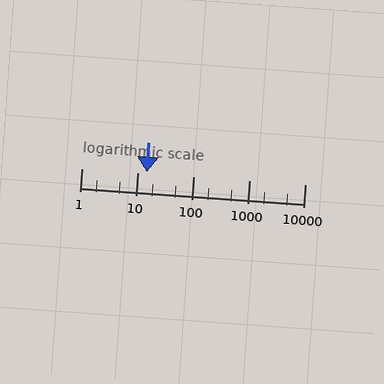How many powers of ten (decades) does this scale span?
The scale spans 4 decades, from 1 to 10000.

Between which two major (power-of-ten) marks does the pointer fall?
The pointer is between 10 and 100.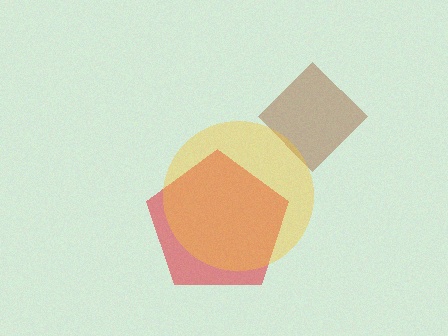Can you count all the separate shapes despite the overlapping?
Yes, there are 3 separate shapes.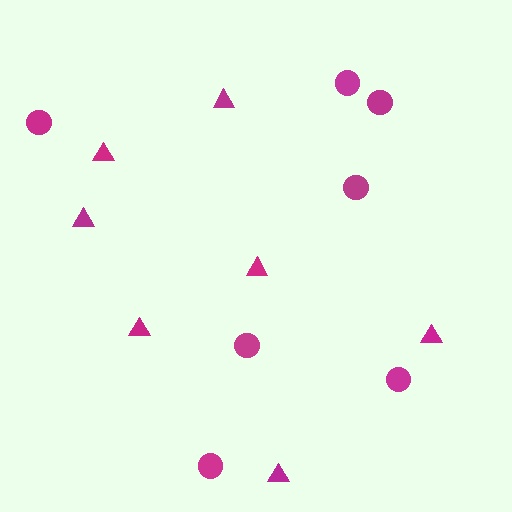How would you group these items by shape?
There are 2 groups: one group of circles (7) and one group of triangles (7).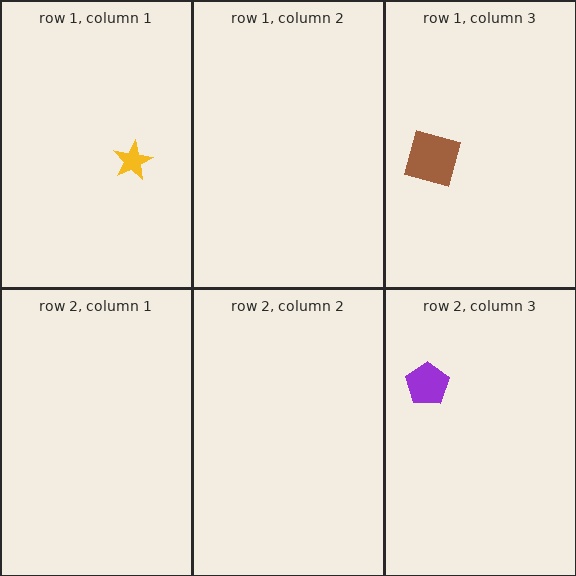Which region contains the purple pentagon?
The row 2, column 3 region.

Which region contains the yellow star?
The row 1, column 1 region.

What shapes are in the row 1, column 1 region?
The yellow star.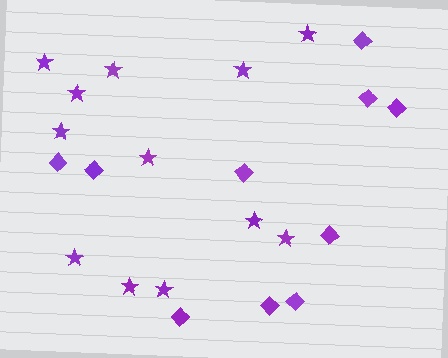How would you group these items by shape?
There are 2 groups: one group of diamonds (10) and one group of stars (12).